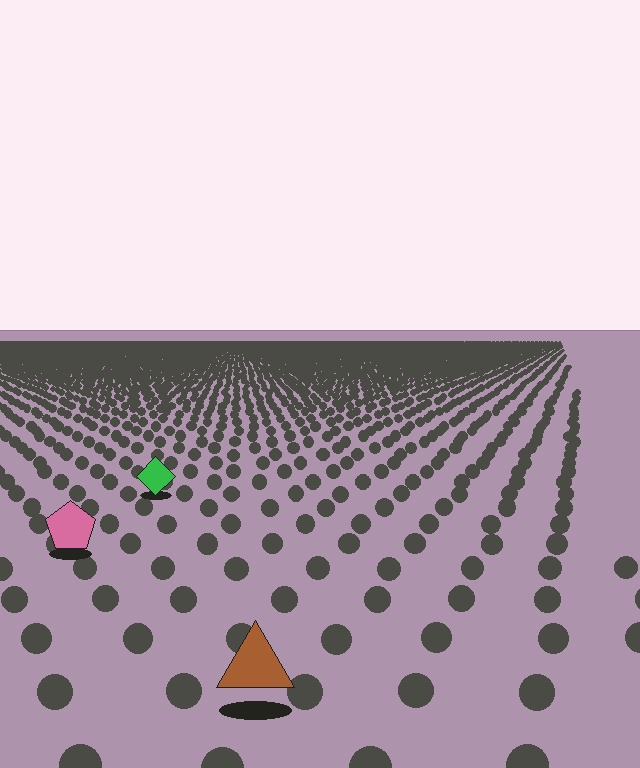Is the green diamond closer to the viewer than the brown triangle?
No. The brown triangle is closer — you can tell from the texture gradient: the ground texture is coarser near it.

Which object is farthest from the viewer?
The green diamond is farthest from the viewer. It appears smaller and the ground texture around it is denser.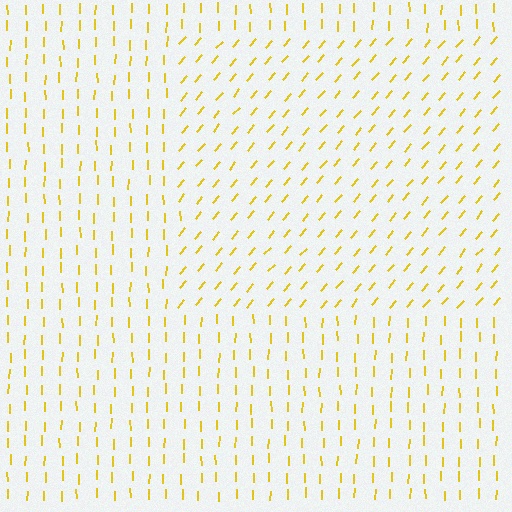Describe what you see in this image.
The image is filled with small yellow line segments. A rectangle region in the image has lines oriented differently from the surrounding lines, creating a visible texture boundary.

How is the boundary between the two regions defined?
The boundary is defined purely by a change in line orientation (approximately 40 degrees difference). All lines are the same color and thickness.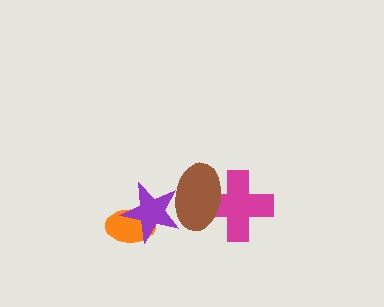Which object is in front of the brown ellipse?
The purple star is in front of the brown ellipse.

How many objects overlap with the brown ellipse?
2 objects overlap with the brown ellipse.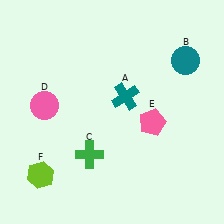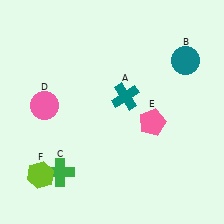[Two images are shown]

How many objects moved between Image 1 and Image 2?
1 object moved between the two images.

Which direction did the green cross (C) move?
The green cross (C) moved left.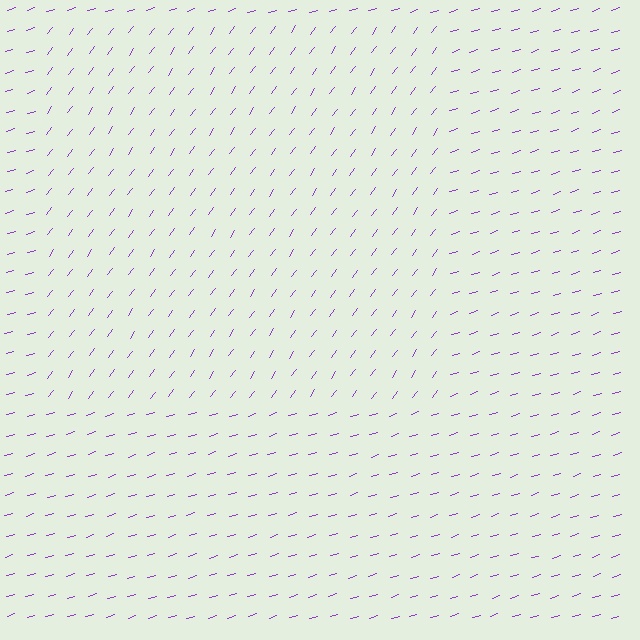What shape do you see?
I see a rectangle.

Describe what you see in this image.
The image is filled with small purple line segments. A rectangle region in the image has lines oriented differently from the surrounding lines, creating a visible texture boundary.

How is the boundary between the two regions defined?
The boundary is defined purely by a change in line orientation (approximately 38 degrees difference). All lines are the same color and thickness.